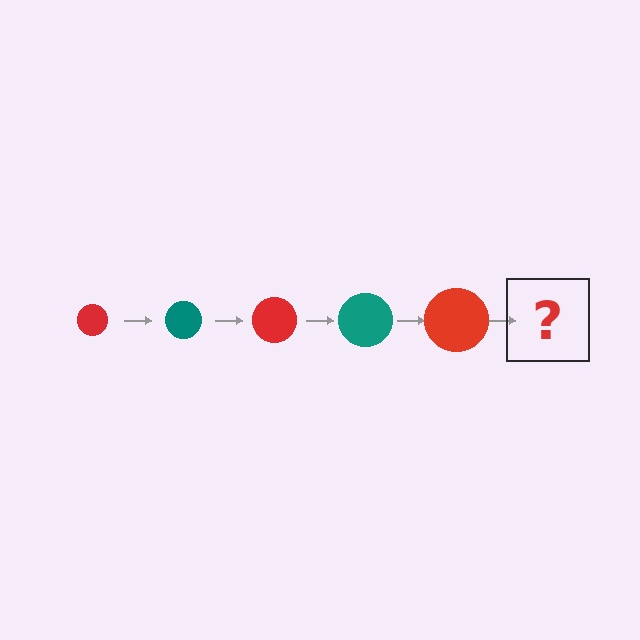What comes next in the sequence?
The next element should be a teal circle, larger than the previous one.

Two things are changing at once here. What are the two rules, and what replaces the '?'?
The two rules are that the circle grows larger each step and the color cycles through red and teal. The '?' should be a teal circle, larger than the previous one.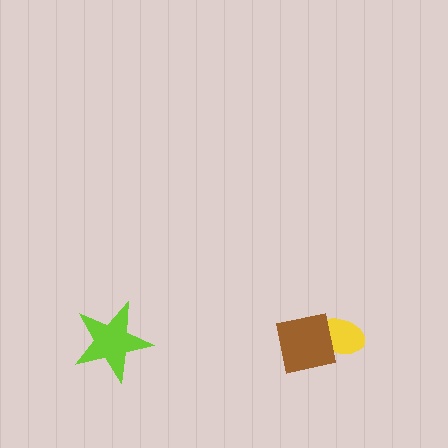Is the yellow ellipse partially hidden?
Yes, it is partially covered by another shape.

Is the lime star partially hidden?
No, no other shape covers it.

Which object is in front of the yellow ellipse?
The brown square is in front of the yellow ellipse.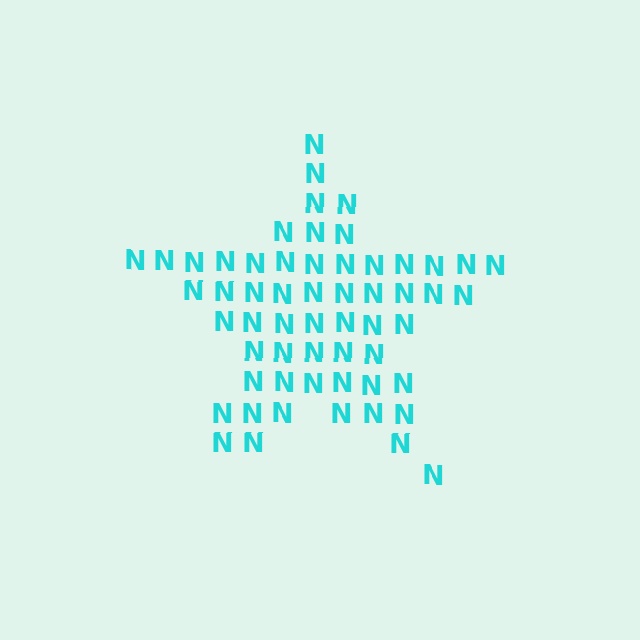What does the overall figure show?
The overall figure shows a star.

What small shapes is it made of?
It is made of small letter N's.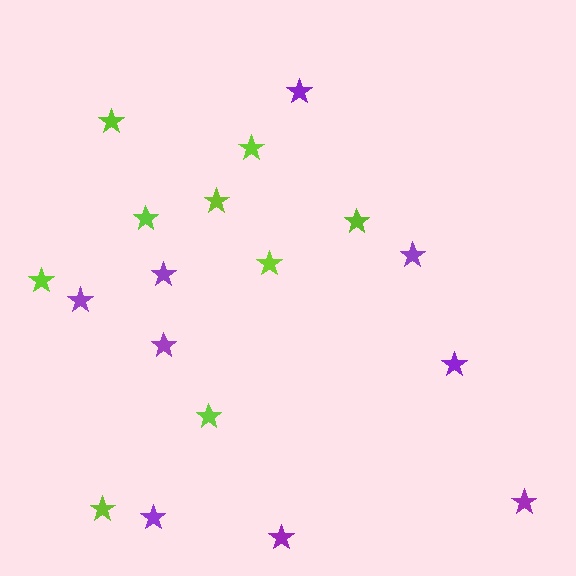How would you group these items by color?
There are 2 groups: one group of purple stars (9) and one group of lime stars (9).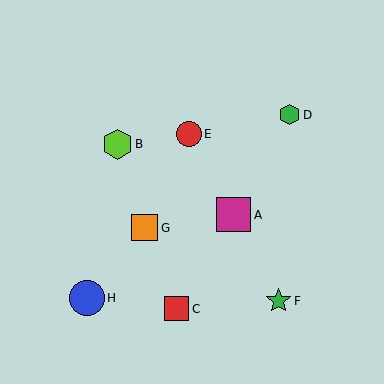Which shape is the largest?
The blue circle (labeled H) is the largest.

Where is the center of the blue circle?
The center of the blue circle is at (87, 298).